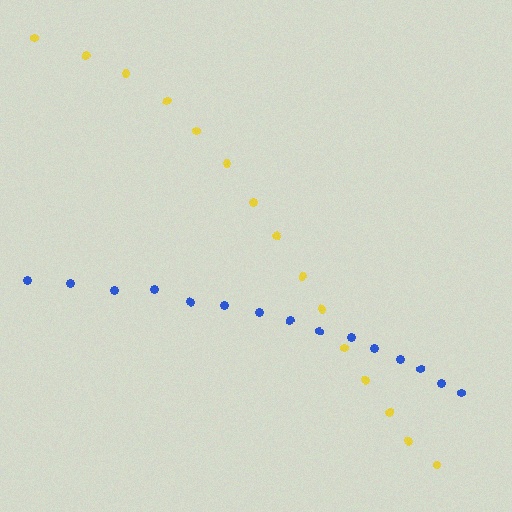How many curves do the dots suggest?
There are 2 distinct paths.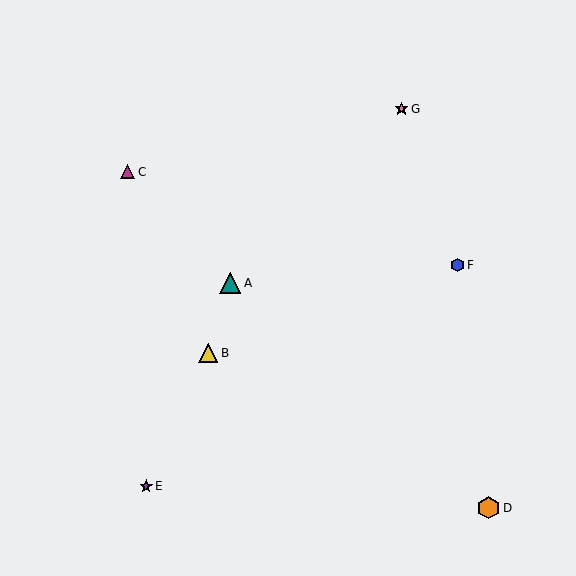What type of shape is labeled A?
Shape A is a teal triangle.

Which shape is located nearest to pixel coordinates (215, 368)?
The yellow triangle (labeled B) at (208, 353) is nearest to that location.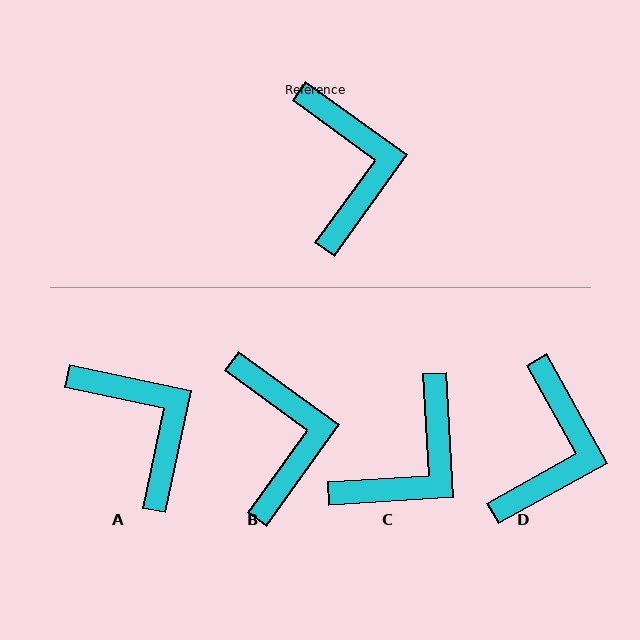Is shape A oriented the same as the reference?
No, it is off by about 24 degrees.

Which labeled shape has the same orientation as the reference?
B.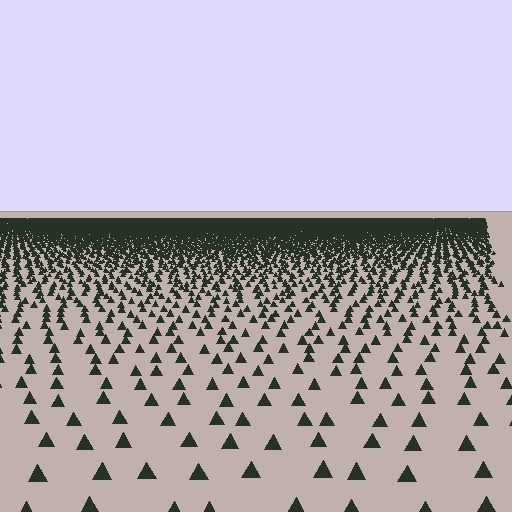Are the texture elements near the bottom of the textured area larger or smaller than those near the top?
Larger. Near the bottom, elements are closer to the viewer and appear at a bigger on-screen size.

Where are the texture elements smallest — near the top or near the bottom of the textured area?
Near the top.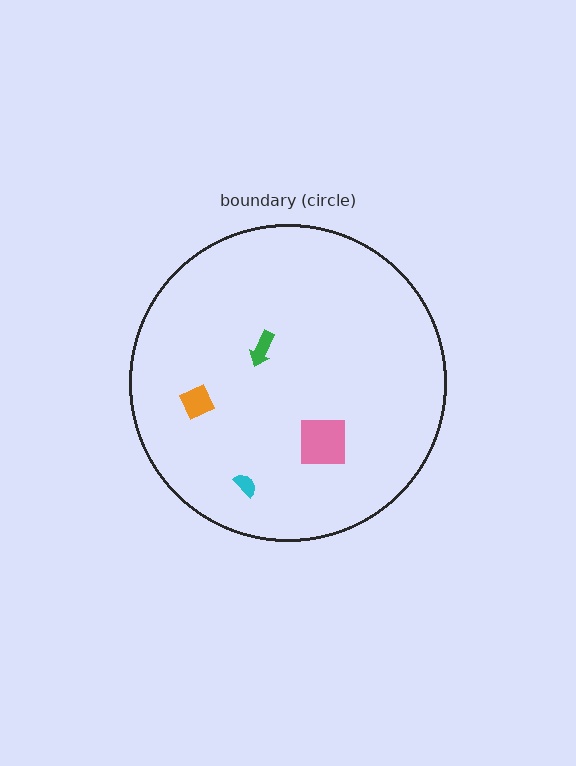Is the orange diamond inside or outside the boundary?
Inside.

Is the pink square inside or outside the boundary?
Inside.